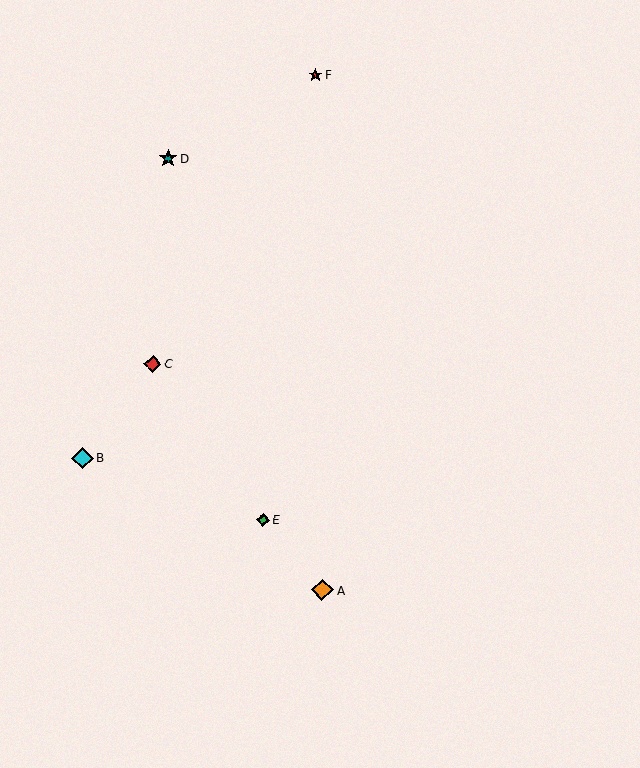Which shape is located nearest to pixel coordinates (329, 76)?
The red star (labeled F) at (315, 75) is nearest to that location.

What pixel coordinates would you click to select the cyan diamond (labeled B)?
Click at (83, 458) to select the cyan diamond B.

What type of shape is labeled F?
Shape F is a red star.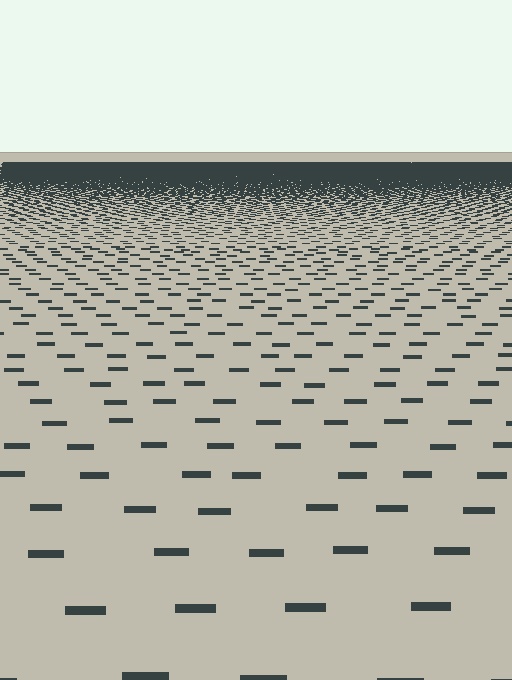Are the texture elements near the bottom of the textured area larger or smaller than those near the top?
Larger. Near the bottom, elements are closer to the viewer and appear at a bigger on-screen size.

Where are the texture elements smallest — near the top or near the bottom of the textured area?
Near the top.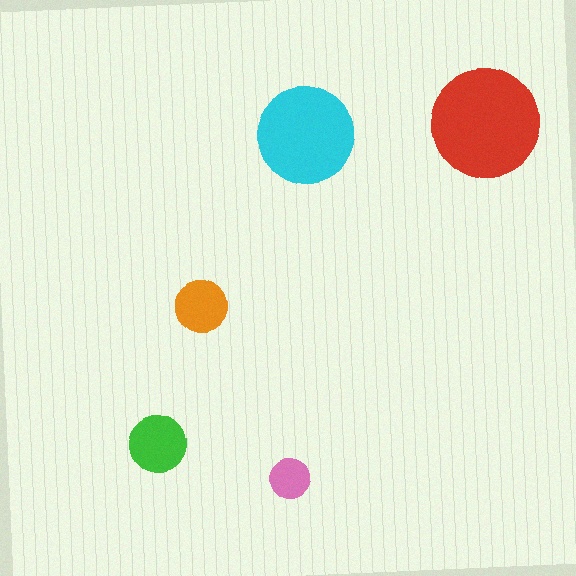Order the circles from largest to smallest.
the red one, the cyan one, the green one, the orange one, the pink one.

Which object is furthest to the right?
The red circle is rightmost.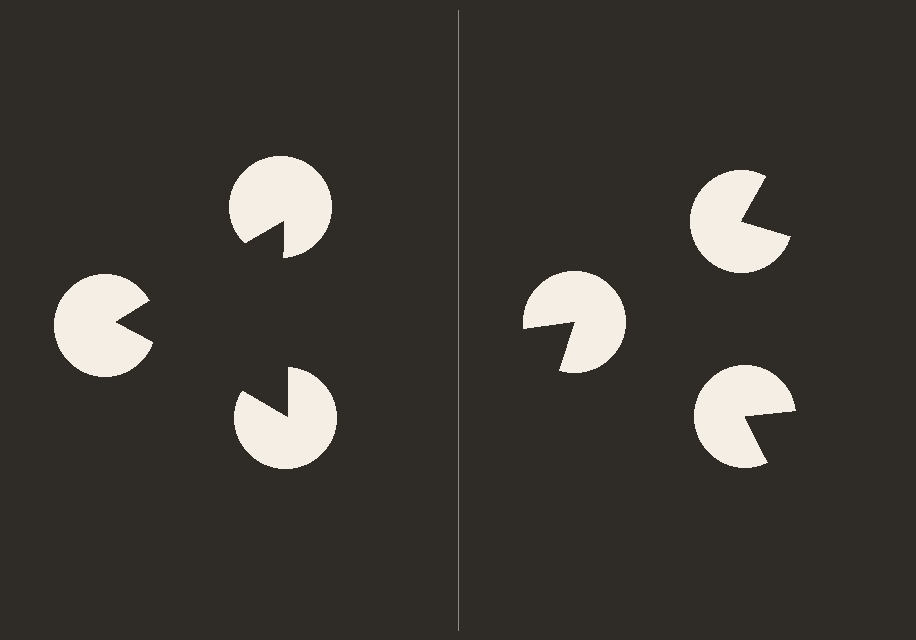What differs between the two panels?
The pac-man discs are positioned identically on both sides; only the wedge orientations differ. On the left they align to a triangle; on the right they are misaligned.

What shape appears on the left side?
An illusory triangle.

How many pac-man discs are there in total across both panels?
6 — 3 on each side.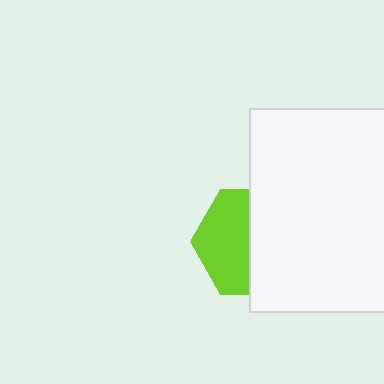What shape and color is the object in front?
The object in front is a white rectangle.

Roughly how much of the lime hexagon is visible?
About half of it is visible (roughly 48%).